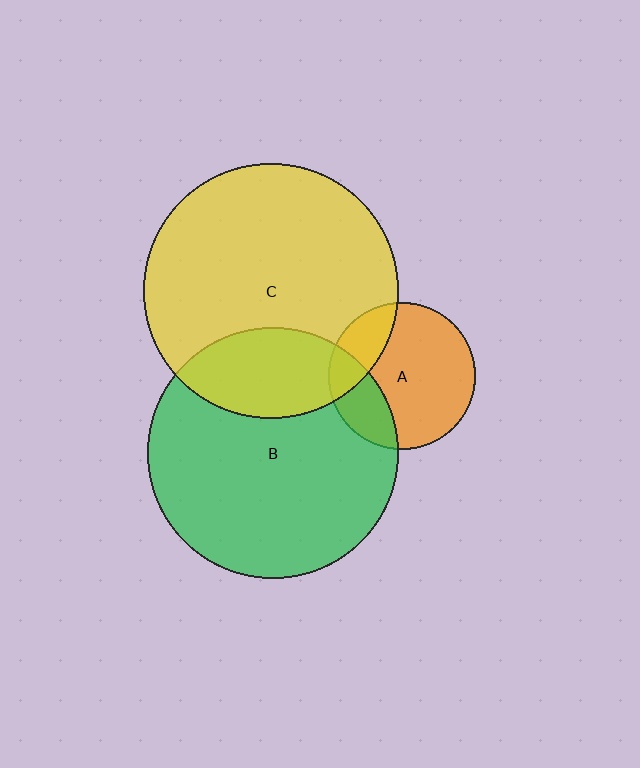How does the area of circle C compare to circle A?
Approximately 3.0 times.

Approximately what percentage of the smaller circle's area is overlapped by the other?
Approximately 20%.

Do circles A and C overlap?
Yes.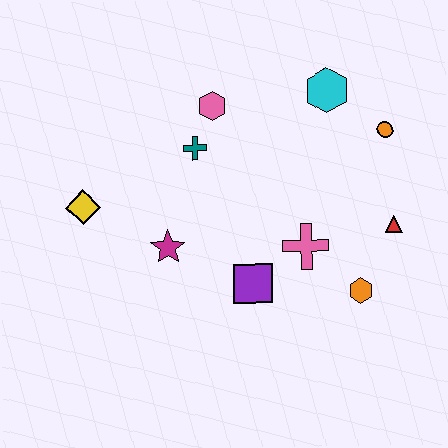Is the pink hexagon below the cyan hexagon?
Yes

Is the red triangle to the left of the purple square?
No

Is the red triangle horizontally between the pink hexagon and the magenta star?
No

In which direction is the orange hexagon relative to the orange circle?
The orange hexagon is below the orange circle.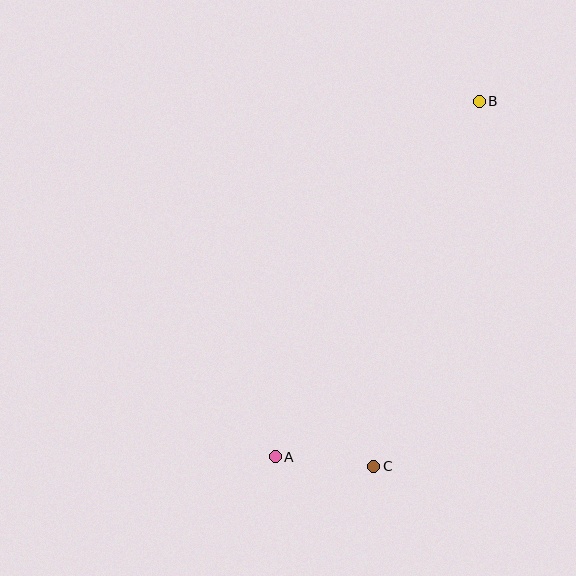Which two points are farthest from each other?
Points A and B are farthest from each other.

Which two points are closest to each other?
Points A and C are closest to each other.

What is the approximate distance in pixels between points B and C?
The distance between B and C is approximately 380 pixels.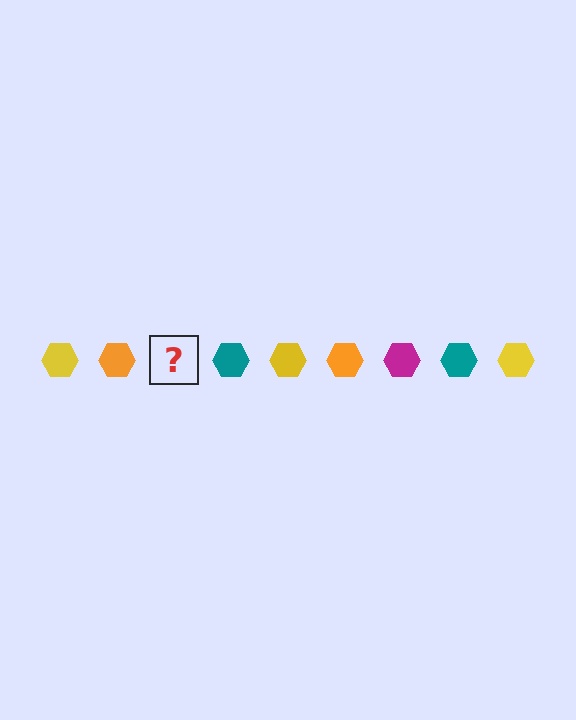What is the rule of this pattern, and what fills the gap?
The rule is that the pattern cycles through yellow, orange, magenta, teal hexagons. The gap should be filled with a magenta hexagon.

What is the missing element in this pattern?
The missing element is a magenta hexagon.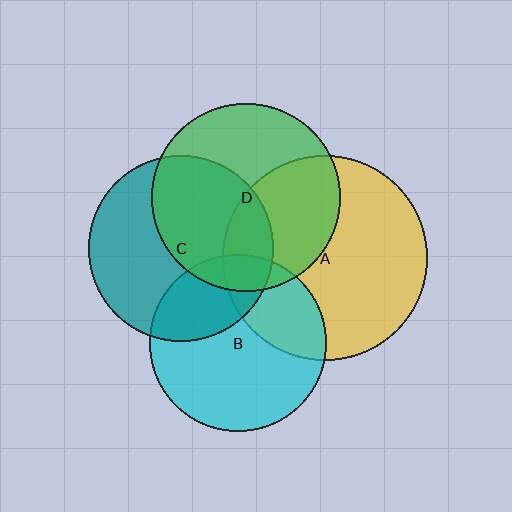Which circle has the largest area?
Circle A (yellow).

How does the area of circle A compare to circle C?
Approximately 1.2 times.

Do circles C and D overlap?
Yes.